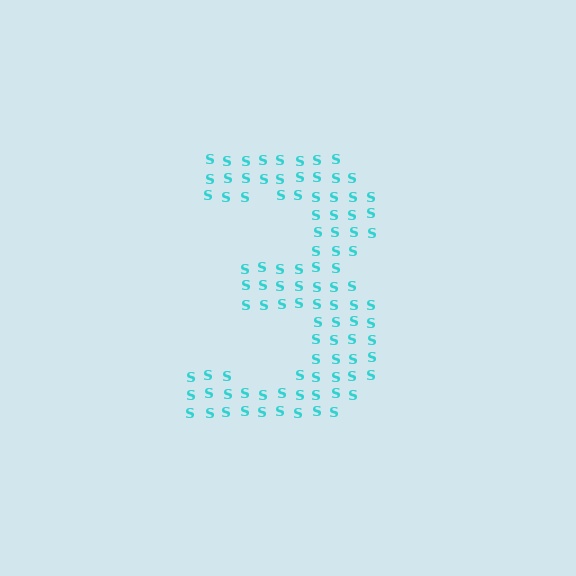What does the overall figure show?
The overall figure shows the digit 3.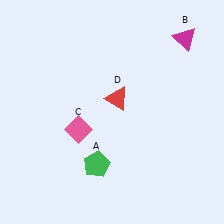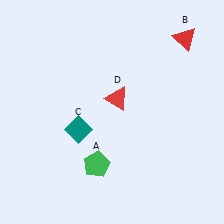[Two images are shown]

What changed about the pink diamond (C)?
In Image 1, C is pink. In Image 2, it changed to teal.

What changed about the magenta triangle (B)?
In Image 1, B is magenta. In Image 2, it changed to red.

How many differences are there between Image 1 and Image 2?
There are 2 differences between the two images.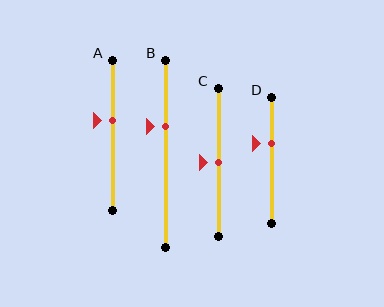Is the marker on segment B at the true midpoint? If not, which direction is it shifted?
No, the marker on segment B is shifted upward by about 14% of the segment length.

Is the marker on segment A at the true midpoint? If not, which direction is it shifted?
No, the marker on segment A is shifted upward by about 10% of the segment length.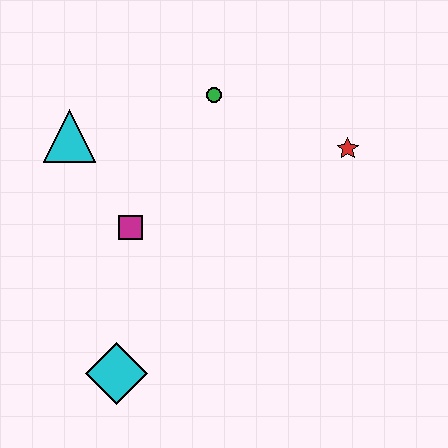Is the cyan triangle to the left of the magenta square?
Yes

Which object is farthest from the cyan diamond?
The red star is farthest from the cyan diamond.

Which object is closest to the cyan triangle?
The magenta square is closest to the cyan triangle.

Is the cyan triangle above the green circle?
No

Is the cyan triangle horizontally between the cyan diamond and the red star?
No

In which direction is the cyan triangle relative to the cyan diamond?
The cyan triangle is above the cyan diamond.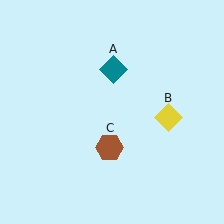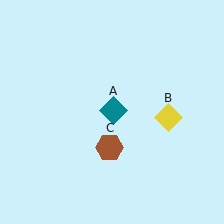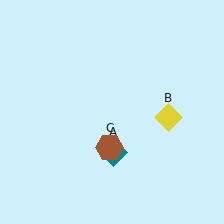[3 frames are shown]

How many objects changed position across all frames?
1 object changed position: teal diamond (object A).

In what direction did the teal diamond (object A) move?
The teal diamond (object A) moved down.